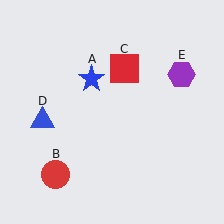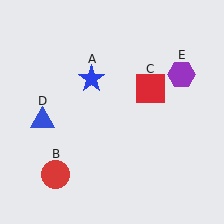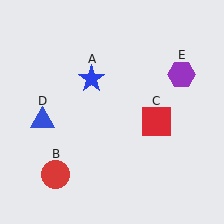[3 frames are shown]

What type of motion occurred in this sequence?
The red square (object C) rotated clockwise around the center of the scene.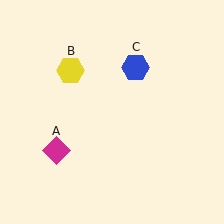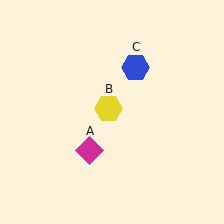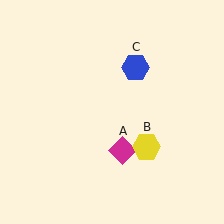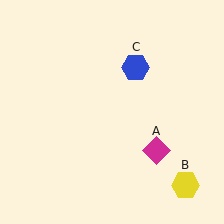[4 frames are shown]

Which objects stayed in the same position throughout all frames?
Blue hexagon (object C) remained stationary.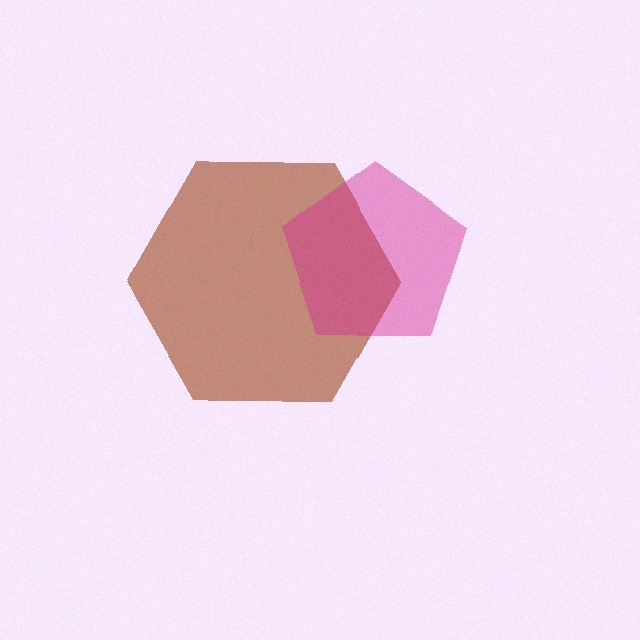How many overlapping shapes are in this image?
There are 2 overlapping shapes in the image.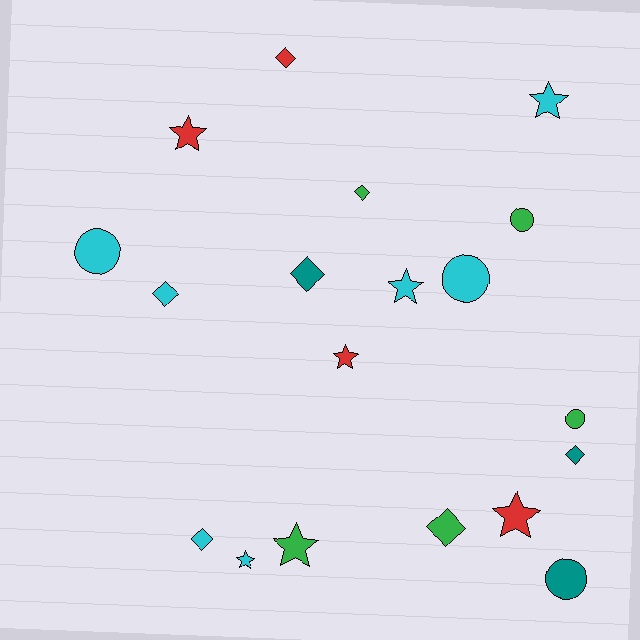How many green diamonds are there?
There are 2 green diamonds.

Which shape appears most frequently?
Diamond, with 7 objects.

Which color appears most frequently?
Cyan, with 7 objects.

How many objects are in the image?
There are 19 objects.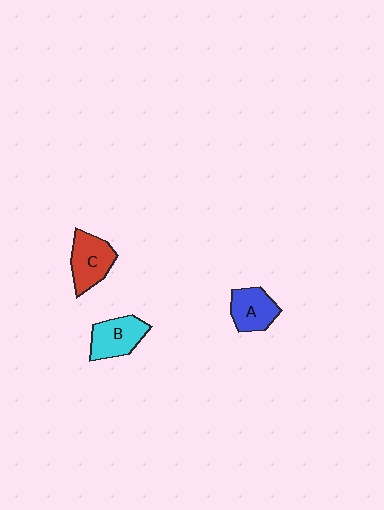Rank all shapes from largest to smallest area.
From largest to smallest: C (red), B (cyan), A (blue).